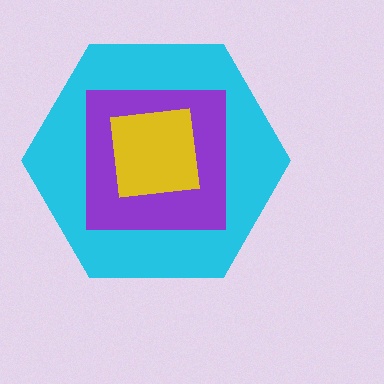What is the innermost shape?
The yellow square.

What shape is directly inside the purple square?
The yellow square.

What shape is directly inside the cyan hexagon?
The purple square.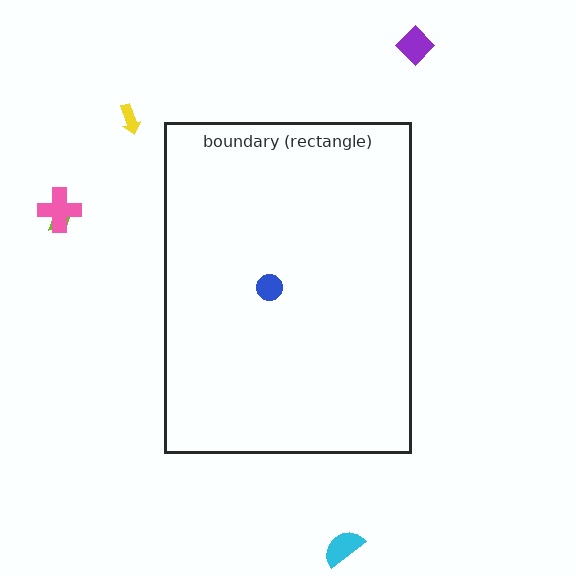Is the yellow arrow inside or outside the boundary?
Outside.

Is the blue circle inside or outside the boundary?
Inside.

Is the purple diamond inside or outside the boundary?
Outside.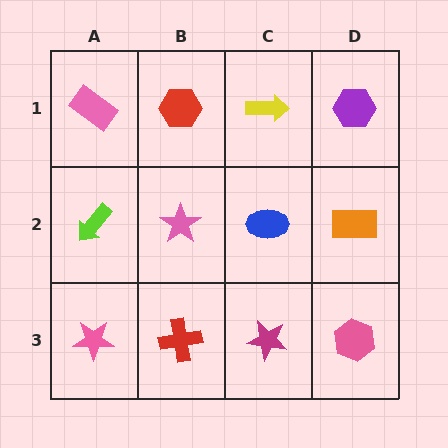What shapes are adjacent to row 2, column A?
A pink rectangle (row 1, column A), a pink star (row 3, column A), a pink star (row 2, column B).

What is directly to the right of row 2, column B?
A blue ellipse.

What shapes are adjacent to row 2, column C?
A yellow arrow (row 1, column C), a magenta star (row 3, column C), a pink star (row 2, column B), an orange rectangle (row 2, column D).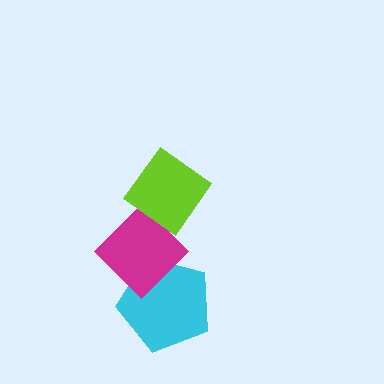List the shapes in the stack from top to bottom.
From top to bottom: the lime diamond, the magenta diamond, the cyan pentagon.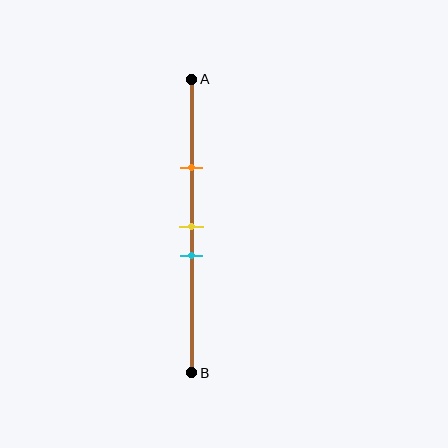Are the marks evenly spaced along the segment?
No, the marks are not evenly spaced.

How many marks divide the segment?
There are 3 marks dividing the segment.